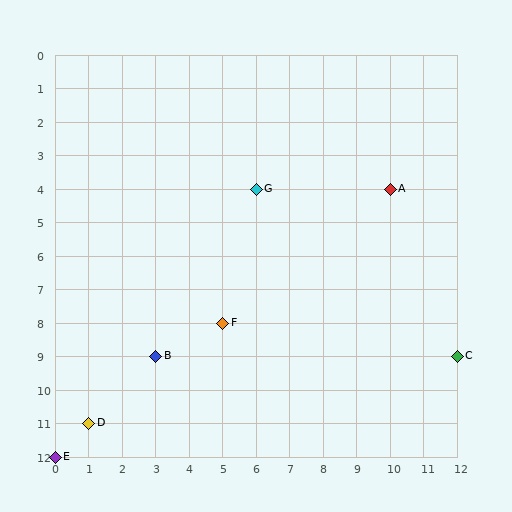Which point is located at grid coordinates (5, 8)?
Point F is at (5, 8).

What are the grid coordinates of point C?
Point C is at grid coordinates (12, 9).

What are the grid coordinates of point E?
Point E is at grid coordinates (0, 12).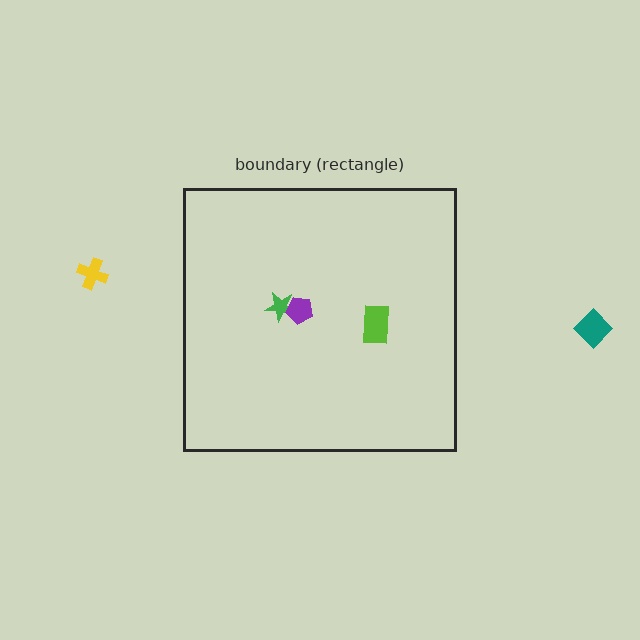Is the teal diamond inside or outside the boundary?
Outside.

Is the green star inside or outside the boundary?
Inside.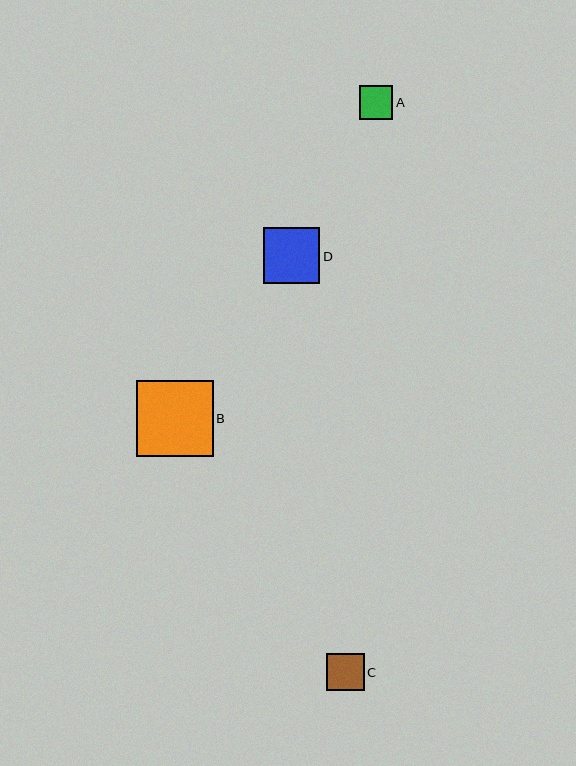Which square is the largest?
Square B is the largest with a size of approximately 77 pixels.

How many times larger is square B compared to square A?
Square B is approximately 2.3 times the size of square A.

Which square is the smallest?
Square A is the smallest with a size of approximately 34 pixels.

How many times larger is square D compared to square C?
Square D is approximately 1.5 times the size of square C.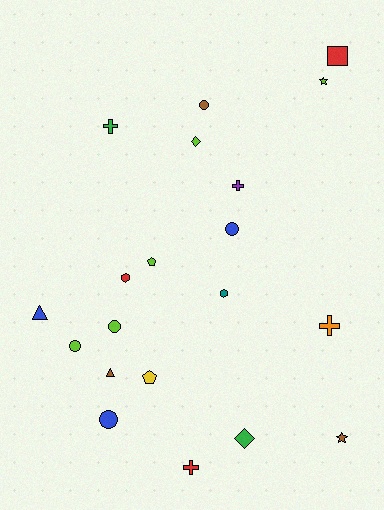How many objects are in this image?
There are 20 objects.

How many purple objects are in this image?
There is 1 purple object.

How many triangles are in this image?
There are 2 triangles.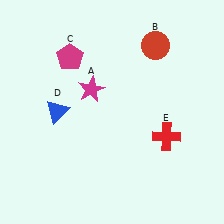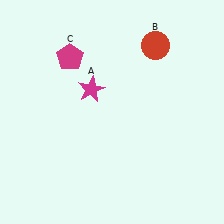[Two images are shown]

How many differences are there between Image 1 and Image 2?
There are 2 differences between the two images.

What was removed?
The blue triangle (D), the red cross (E) were removed in Image 2.